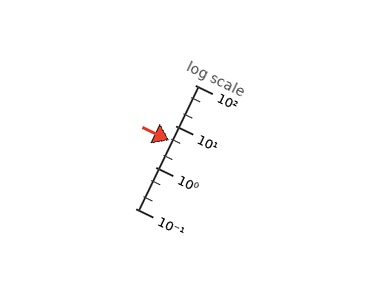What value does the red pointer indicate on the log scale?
The pointer indicates approximately 4.5.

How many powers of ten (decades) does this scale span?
The scale spans 3 decades, from 0.1 to 100.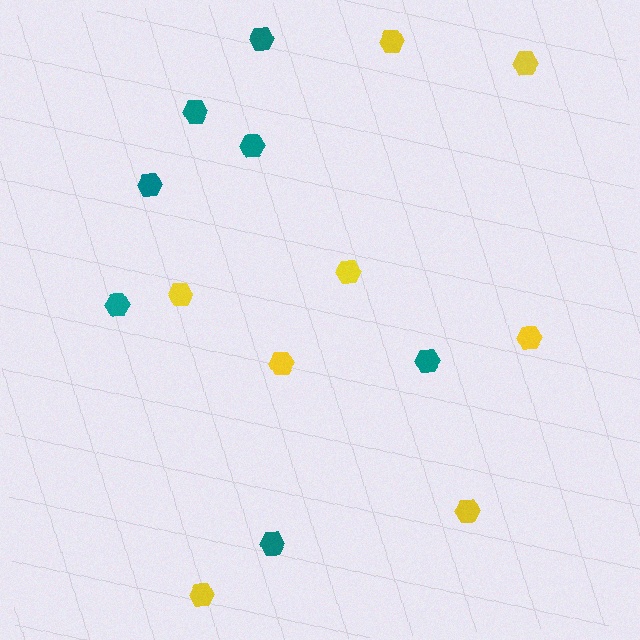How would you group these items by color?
There are 2 groups: one group of yellow hexagons (8) and one group of teal hexagons (7).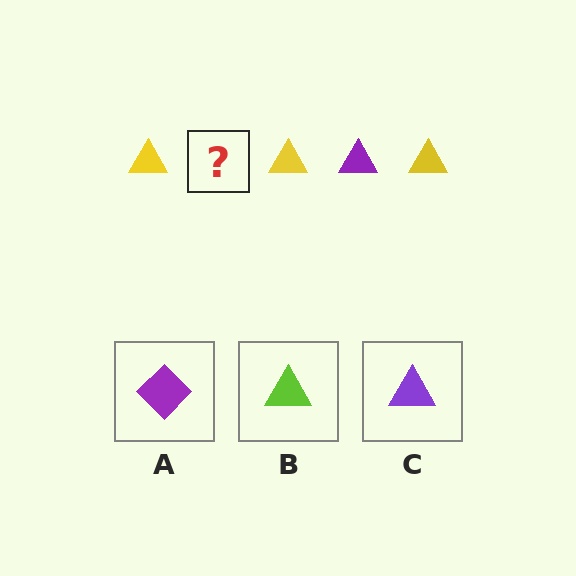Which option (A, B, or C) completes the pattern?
C.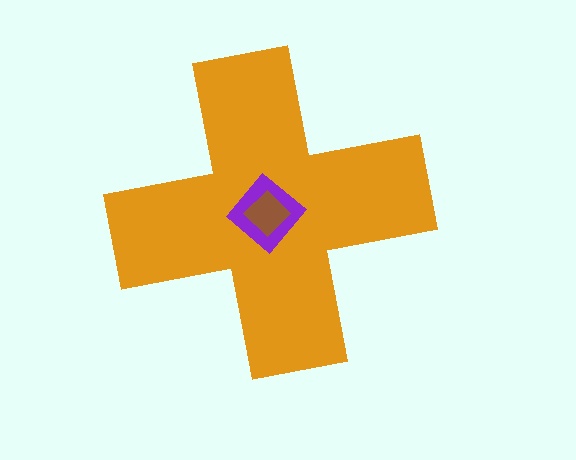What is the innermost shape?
The brown diamond.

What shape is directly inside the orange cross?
The purple diamond.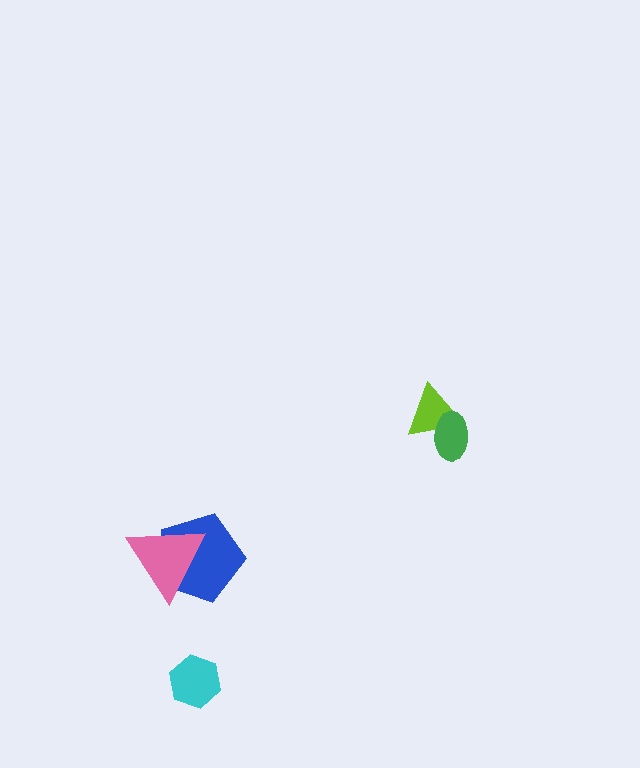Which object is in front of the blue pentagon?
The pink triangle is in front of the blue pentagon.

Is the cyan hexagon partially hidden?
No, no other shape covers it.